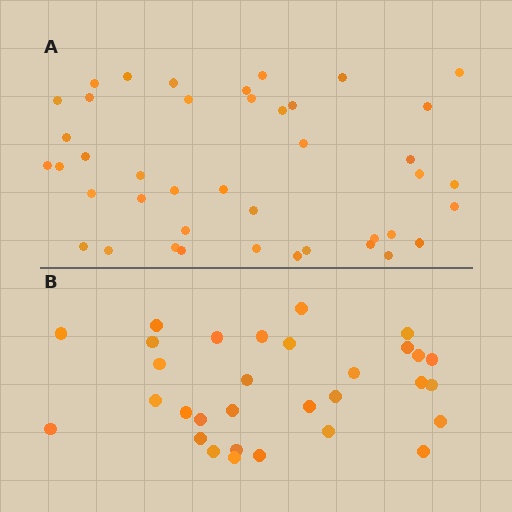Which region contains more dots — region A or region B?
Region A (the top region) has more dots.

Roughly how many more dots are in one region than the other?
Region A has roughly 12 or so more dots than region B.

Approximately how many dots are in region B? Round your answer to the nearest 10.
About 30 dots. (The exact count is 31, which rounds to 30.)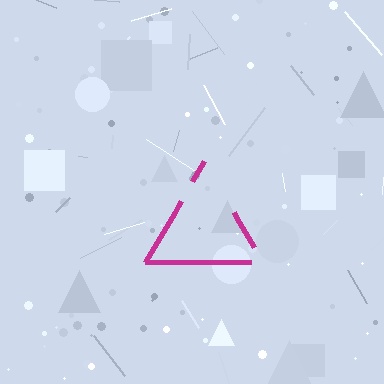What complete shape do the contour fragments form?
The contour fragments form a triangle.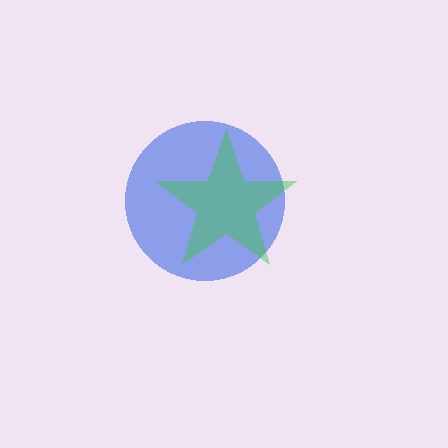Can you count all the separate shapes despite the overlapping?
Yes, there are 2 separate shapes.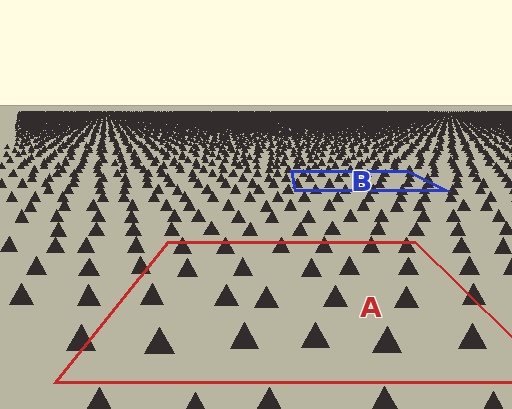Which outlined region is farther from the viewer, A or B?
Region B is farther from the viewer — the texture elements inside it appear smaller and more densely packed.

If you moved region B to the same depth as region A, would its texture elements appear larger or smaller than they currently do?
They would appear larger. At a closer depth, the same texture elements are projected at a bigger on-screen size.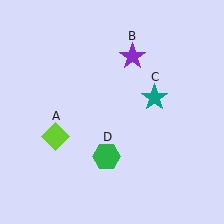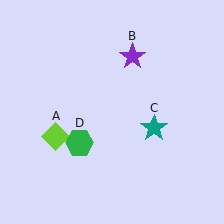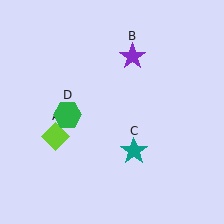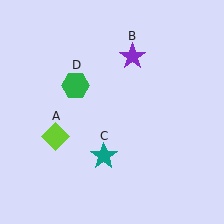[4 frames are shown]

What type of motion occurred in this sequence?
The teal star (object C), green hexagon (object D) rotated clockwise around the center of the scene.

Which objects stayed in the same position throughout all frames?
Lime diamond (object A) and purple star (object B) remained stationary.